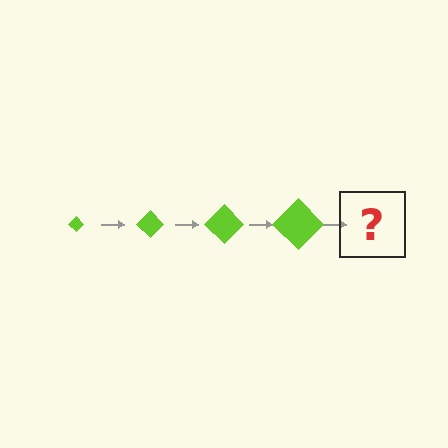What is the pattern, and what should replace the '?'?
The pattern is that the diamond gets progressively larger each step. The '?' should be a lime diamond, larger than the previous one.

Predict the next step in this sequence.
The next step is a lime diamond, larger than the previous one.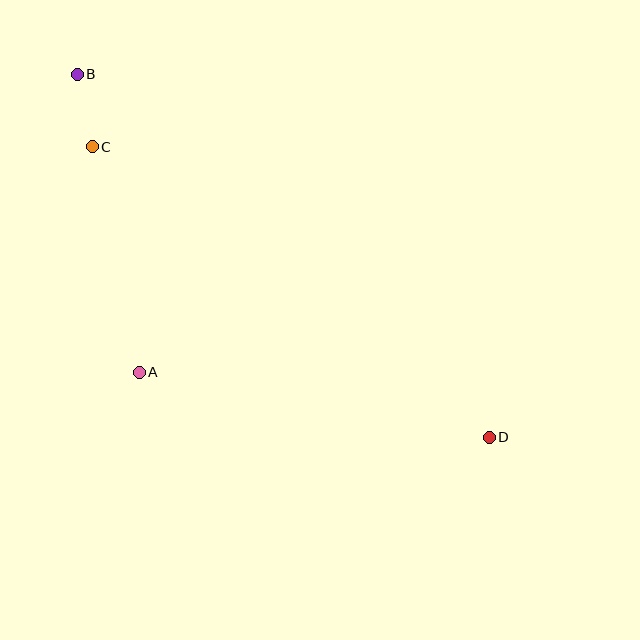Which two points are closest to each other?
Points B and C are closest to each other.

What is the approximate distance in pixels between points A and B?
The distance between A and B is approximately 304 pixels.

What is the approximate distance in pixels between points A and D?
The distance between A and D is approximately 356 pixels.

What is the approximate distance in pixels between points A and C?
The distance between A and C is approximately 230 pixels.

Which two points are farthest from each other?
Points B and D are farthest from each other.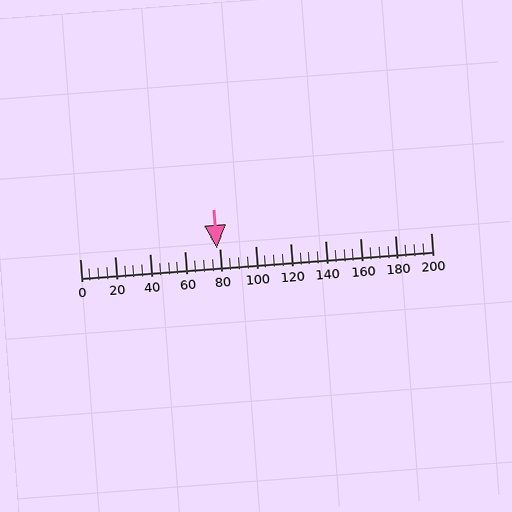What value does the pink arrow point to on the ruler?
The pink arrow points to approximately 78.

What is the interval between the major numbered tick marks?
The major tick marks are spaced 20 units apart.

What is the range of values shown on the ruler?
The ruler shows values from 0 to 200.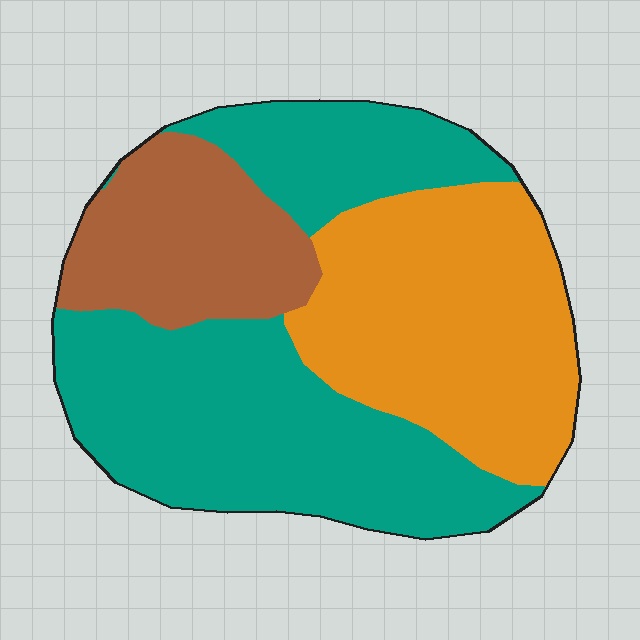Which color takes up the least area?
Brown, at roughly 20%.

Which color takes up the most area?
Teal, at roughly 50%.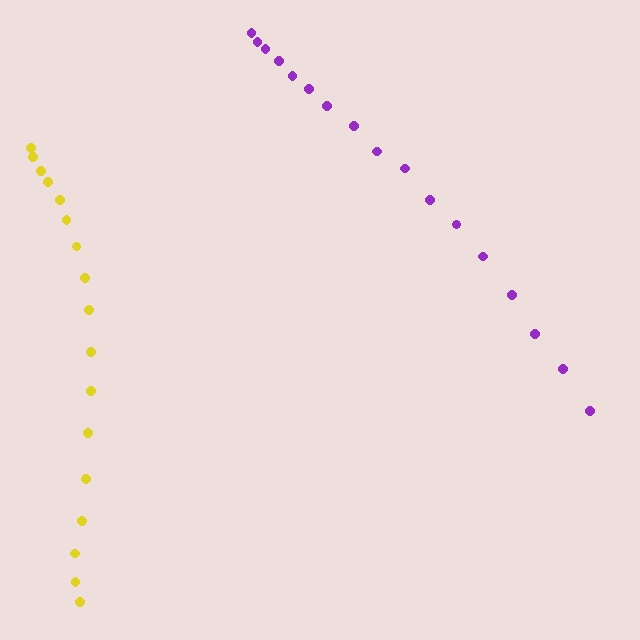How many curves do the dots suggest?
There are 2 distinct paths.